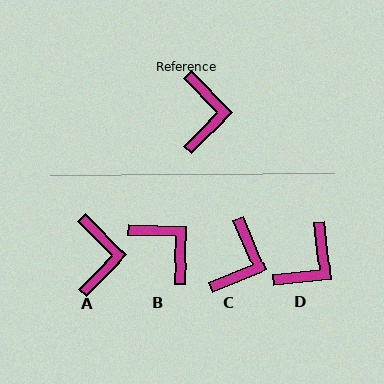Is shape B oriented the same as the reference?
No, it is off by about 43 degrees.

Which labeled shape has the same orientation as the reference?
A.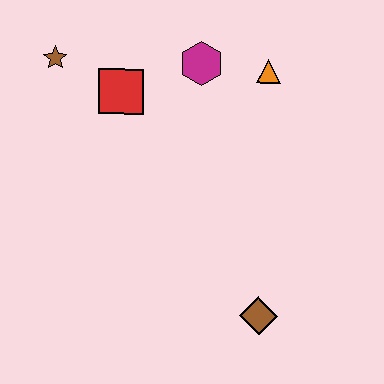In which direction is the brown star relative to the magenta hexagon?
The brown star is to the left of the magenta hexagon.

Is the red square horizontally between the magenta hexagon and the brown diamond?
No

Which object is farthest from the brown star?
The brown diamond is farthest from the brown star.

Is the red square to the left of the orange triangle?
Yes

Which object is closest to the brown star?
The red square is closest to the brown star.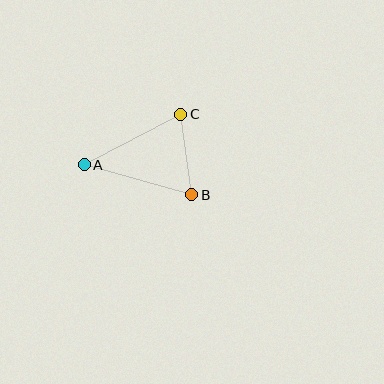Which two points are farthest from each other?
Points A and B are farthest from each other.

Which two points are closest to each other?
Points B and C are closest to each other.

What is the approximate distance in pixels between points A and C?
The distance between A and C is approximately 109 pixels.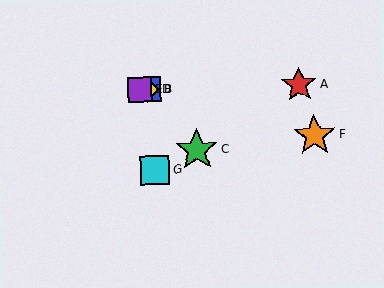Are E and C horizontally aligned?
No, E is at y≈90 and C is at y≈150.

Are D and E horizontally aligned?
Yes, both are at y≈89.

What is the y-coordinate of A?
Object A is at y≈85.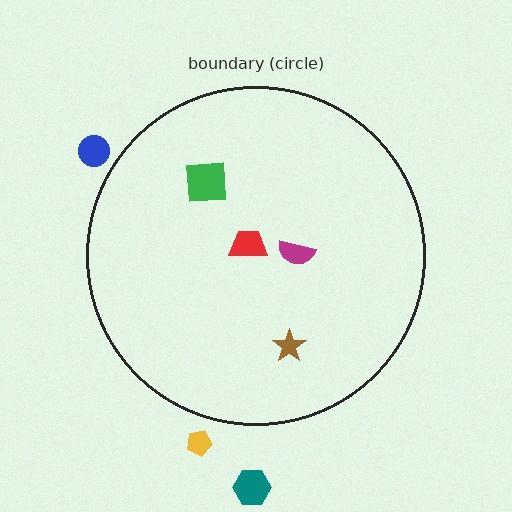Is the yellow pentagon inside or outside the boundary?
Outside.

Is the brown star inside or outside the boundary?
Inside.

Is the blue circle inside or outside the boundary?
Outside.